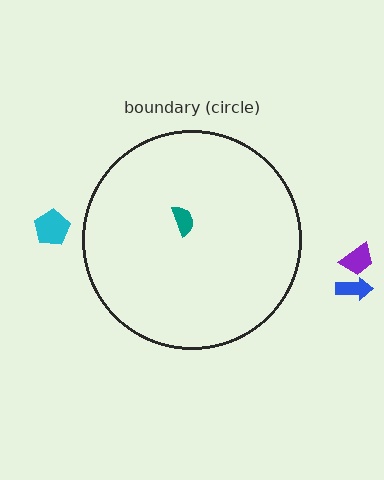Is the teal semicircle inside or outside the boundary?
Inside.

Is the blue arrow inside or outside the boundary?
Outside.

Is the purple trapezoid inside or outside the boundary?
Outside.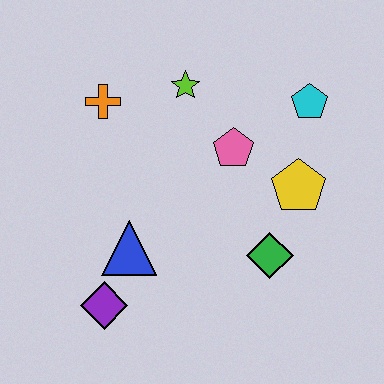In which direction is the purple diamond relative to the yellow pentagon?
The purple diamond is to the left of the yellow pentagon.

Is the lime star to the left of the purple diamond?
No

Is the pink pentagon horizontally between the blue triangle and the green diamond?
Yes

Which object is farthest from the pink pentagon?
The purple diamond is farthest from the pink pentagon.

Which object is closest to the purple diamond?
The blue triangle is closest to the purple diamond.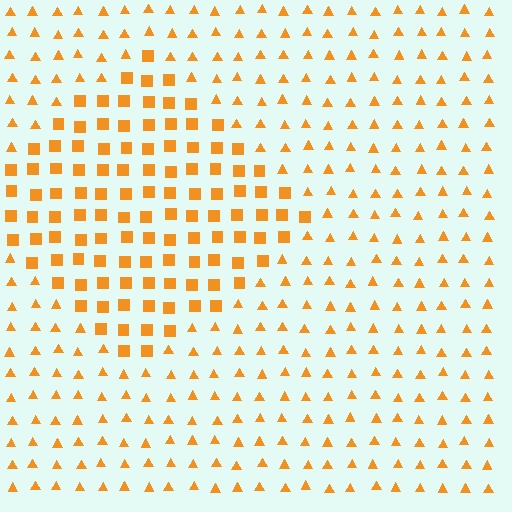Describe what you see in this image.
The image is filled with small orange elements arranged in a uniform grid. A diamond-shaped region contains squares, while the surrounding area contains triangles. The boundary is defined purely by the change in element shape.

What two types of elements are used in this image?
The image uses squares inside the diamond region and triangles outside it.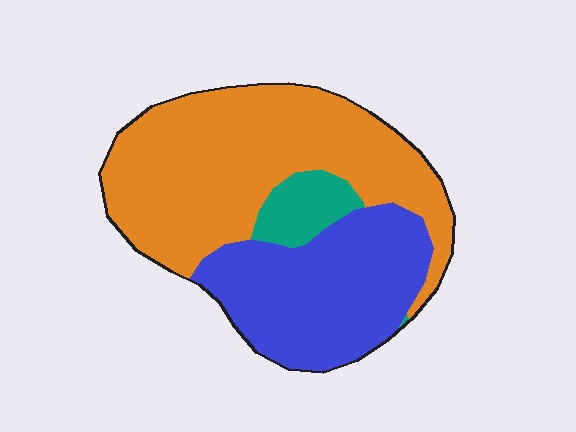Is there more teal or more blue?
Blue.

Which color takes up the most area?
Orange, at roughly 55%.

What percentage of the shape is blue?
Blue takes up between a third and a half of the shape.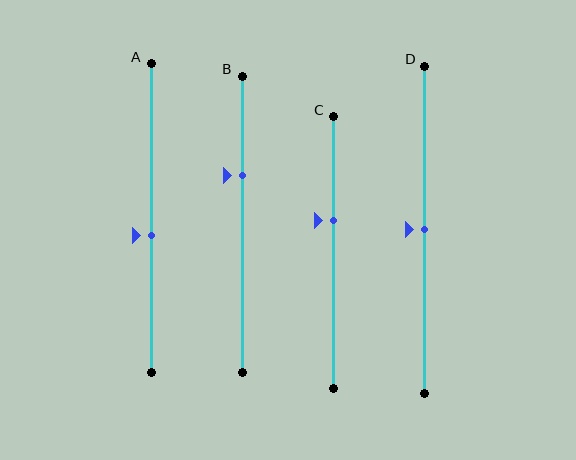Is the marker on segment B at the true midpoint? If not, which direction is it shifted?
No, the marker on segment B is shifted upward by about 16% of the segment length.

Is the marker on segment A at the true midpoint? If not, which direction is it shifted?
No, the marker on segment A is shifted downward by about 6% of the segment length.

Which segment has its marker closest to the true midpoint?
Segment D has its marker closest to the true midpoint.